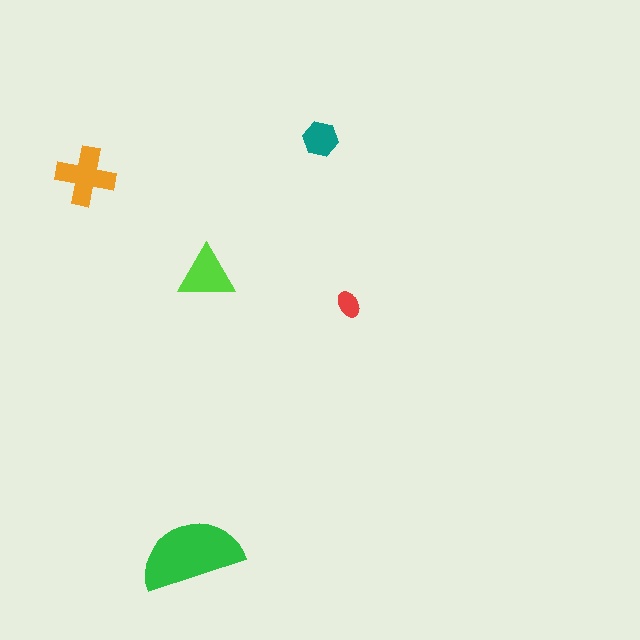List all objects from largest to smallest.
The green semicircle, the orange cross, the lime triangle, the teal hexagon, the red ellipse.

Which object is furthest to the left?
The orange cross is leftmost.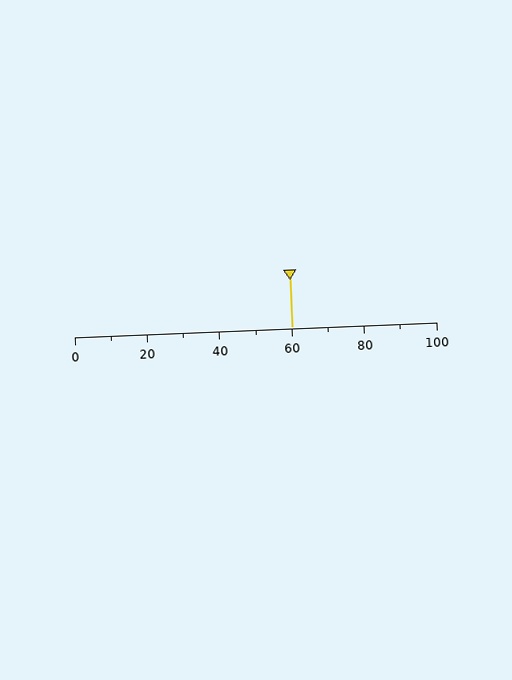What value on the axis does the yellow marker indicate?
The marker indicates approximately 60.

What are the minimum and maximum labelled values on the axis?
The axis runs from 0 to 100.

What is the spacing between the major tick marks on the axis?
The major ticks are spaced 20 apart.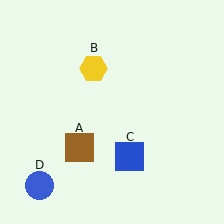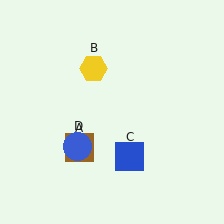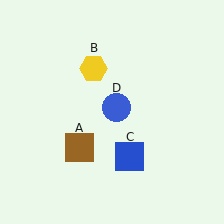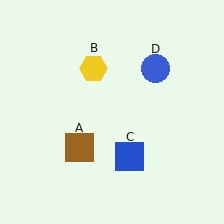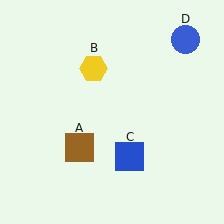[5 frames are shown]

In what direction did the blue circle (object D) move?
The blue circle (object D) moved up and to the right.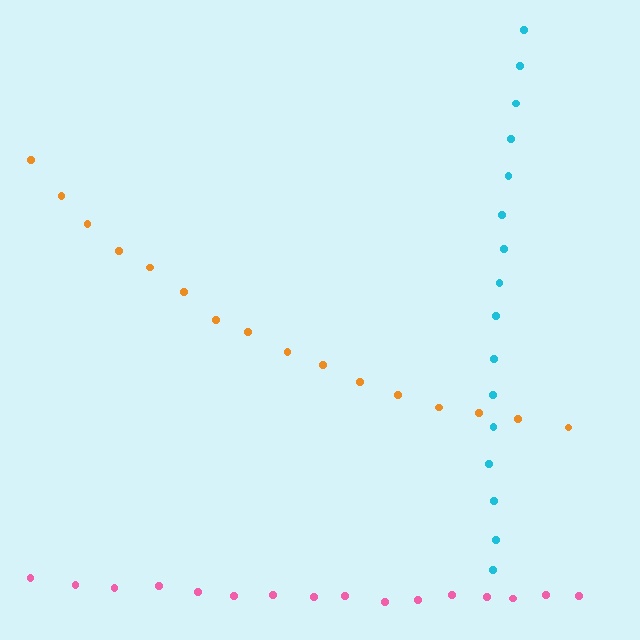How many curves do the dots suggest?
There are 3 distinct paths.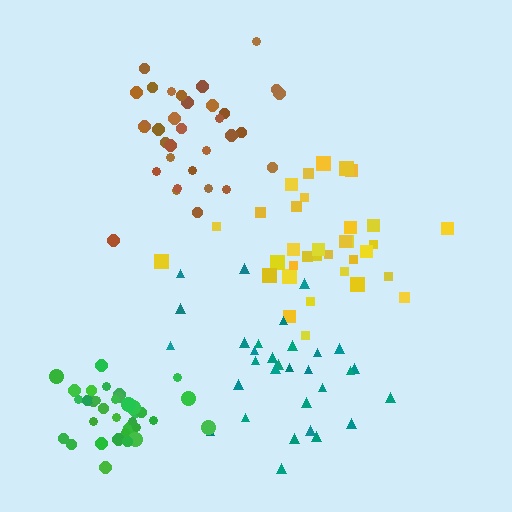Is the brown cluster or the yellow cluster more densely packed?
Yellow.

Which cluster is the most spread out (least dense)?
Teal.